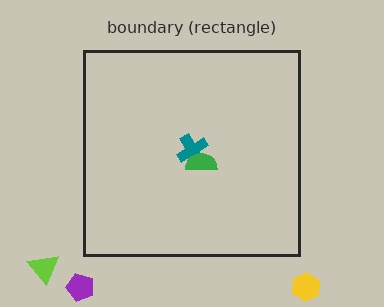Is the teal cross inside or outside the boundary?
Inside.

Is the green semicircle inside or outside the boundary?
Inside.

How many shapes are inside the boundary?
2 inside, 3 outside.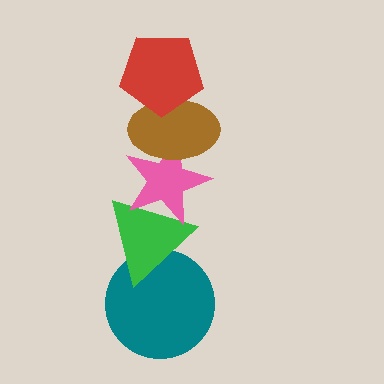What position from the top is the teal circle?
The teal circle is 5th from the top.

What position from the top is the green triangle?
The green triangle is 4th from the top.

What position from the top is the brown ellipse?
The brown ellipse is 2nd from the top.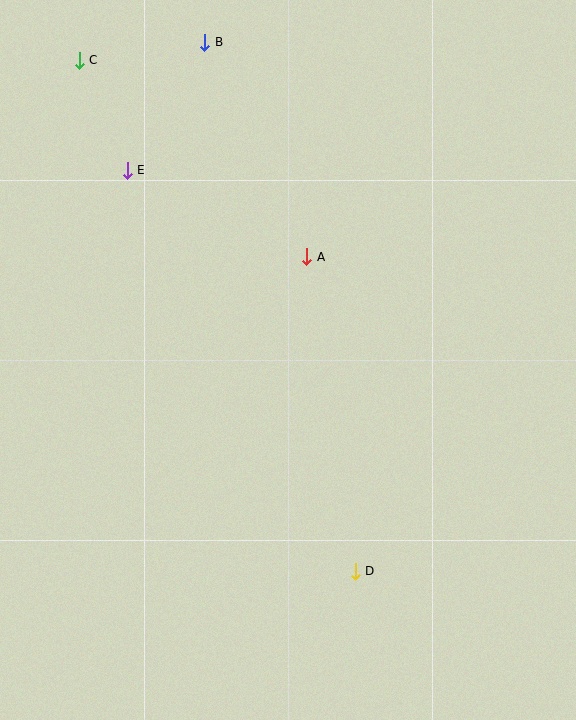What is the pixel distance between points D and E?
The distance between D and E is 461 pixels.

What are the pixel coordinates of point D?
Point D is at (355, 571).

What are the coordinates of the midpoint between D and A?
The midpoint between D and A is at (331, 414).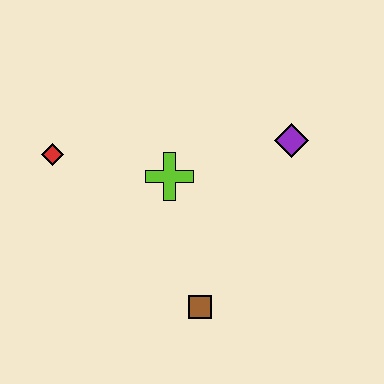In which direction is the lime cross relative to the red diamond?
The lime cross is to the right of the red diamond.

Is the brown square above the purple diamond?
No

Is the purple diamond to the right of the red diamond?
Yes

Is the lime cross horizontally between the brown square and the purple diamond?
No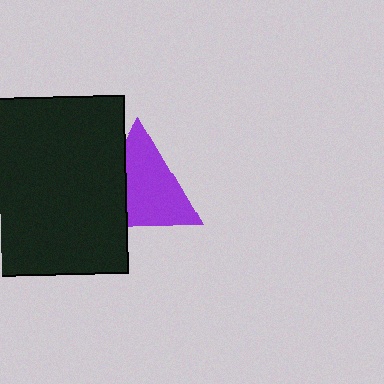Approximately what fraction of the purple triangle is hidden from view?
Roughly 33% of the purple triangle is hidden behind the black square.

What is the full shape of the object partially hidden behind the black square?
The partially hidden object is a purple triangle.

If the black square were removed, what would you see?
You would see the complete purple triangle.